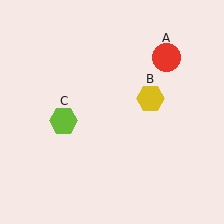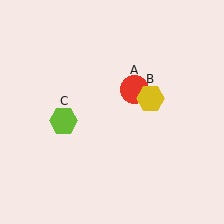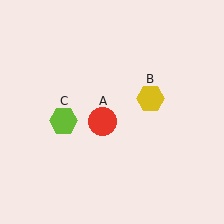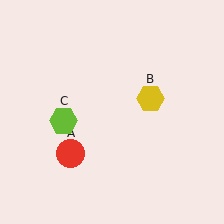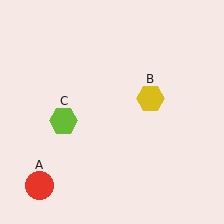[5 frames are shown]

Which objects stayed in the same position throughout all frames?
Yellow hexagon (object B) and lime hexagon (object C) remained stationary.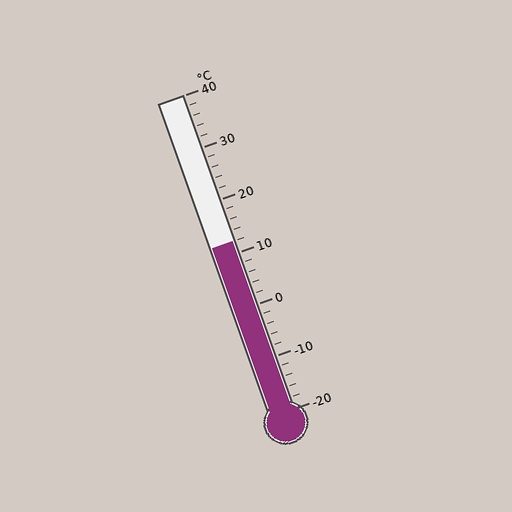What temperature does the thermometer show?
The thermometer shows approximately 12°C.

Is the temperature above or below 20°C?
The temperature is below 20°C.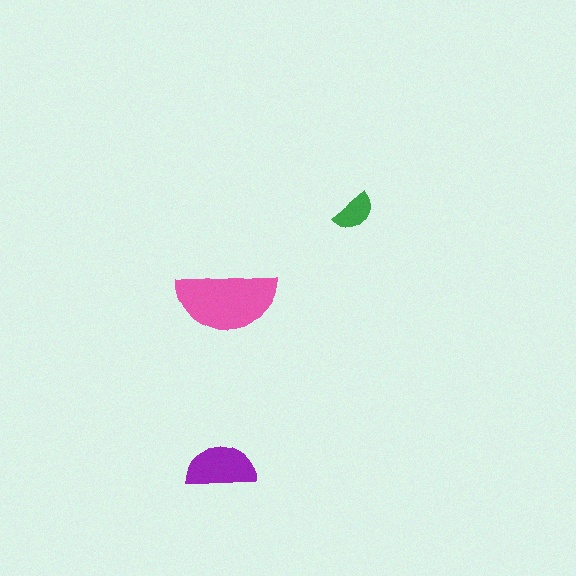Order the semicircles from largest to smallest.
the pink one, the purple one, the green one.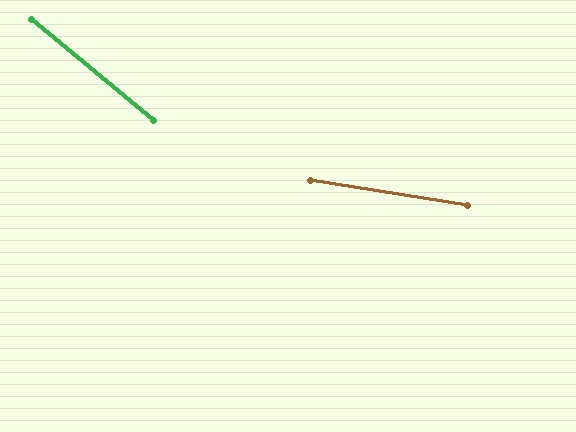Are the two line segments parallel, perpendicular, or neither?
Neither parallel nor perpendicular — they differ by about 31°.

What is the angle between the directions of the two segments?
Approximately 31 degrees.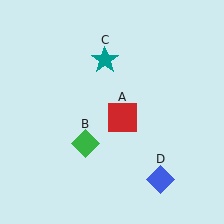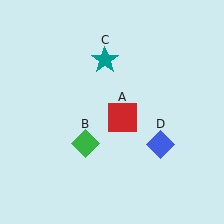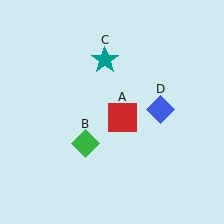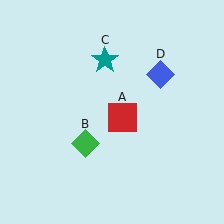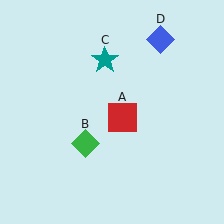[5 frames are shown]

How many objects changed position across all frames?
1 object changed position: blue diamond (object D).